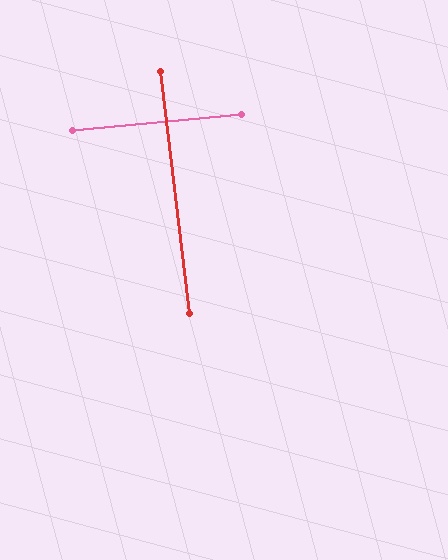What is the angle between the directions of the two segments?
Approximately 88 degrees.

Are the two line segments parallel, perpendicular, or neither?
Perpendicular — they meet at approximately 88°.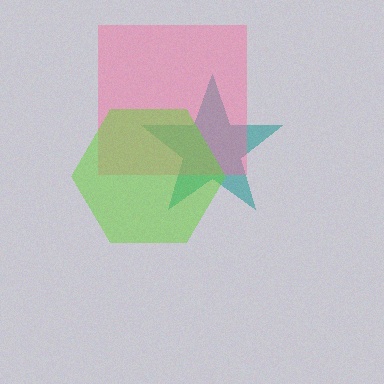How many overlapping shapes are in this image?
There are 3 overlapping shapes in the image.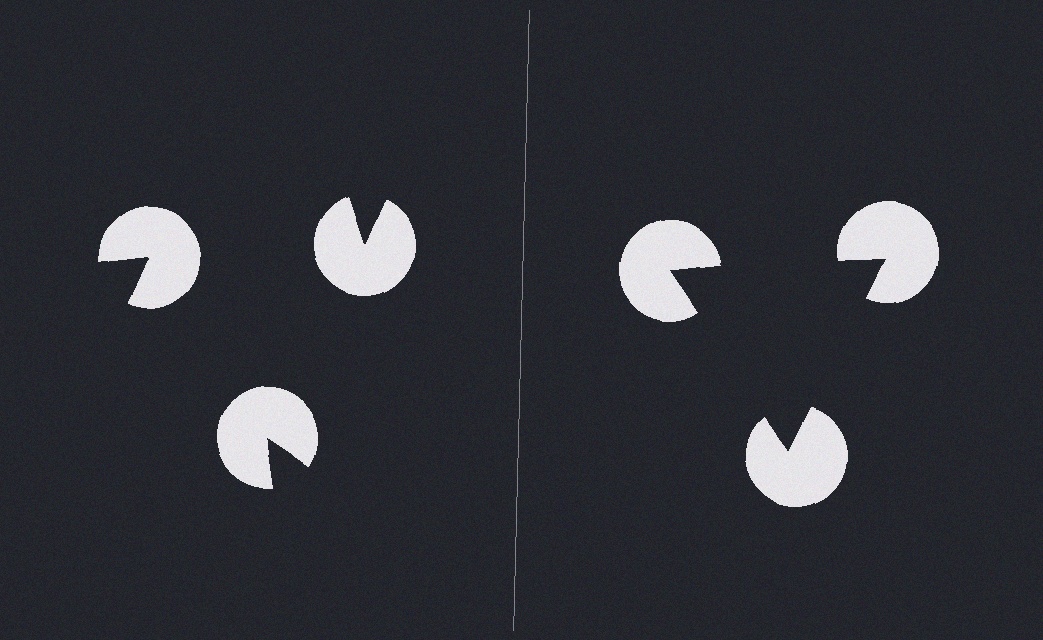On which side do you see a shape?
An illusory triangle appears on the right side. On the left side the wedge cuts are rotated, so no coherent shape forms.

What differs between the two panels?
The pac-man discs are positioned identically on both sides; only the wedge orientations differ. On the right they align to a triangle; on the left they are misaligned.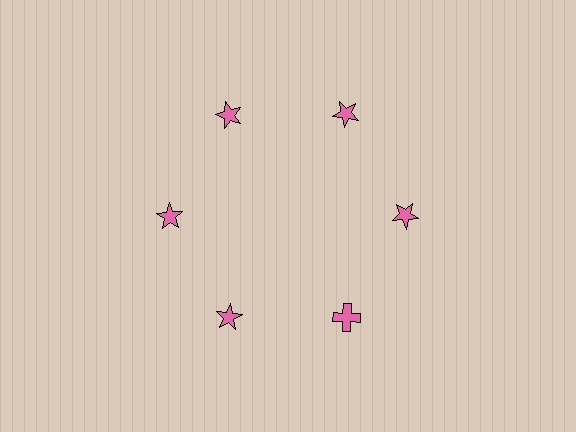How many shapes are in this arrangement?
There are 6 shapes arranged in a ring pattern.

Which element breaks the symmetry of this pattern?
The pink cross at roughly the 5 o'clock position breaks the symmetry. All other shapes are pink stars.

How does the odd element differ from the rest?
It has a different shape: cross instead of star.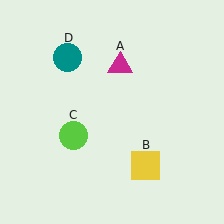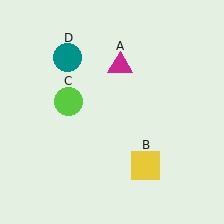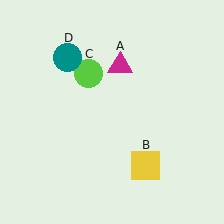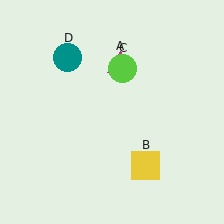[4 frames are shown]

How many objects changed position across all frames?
1 object changed position: lime circle (object C).